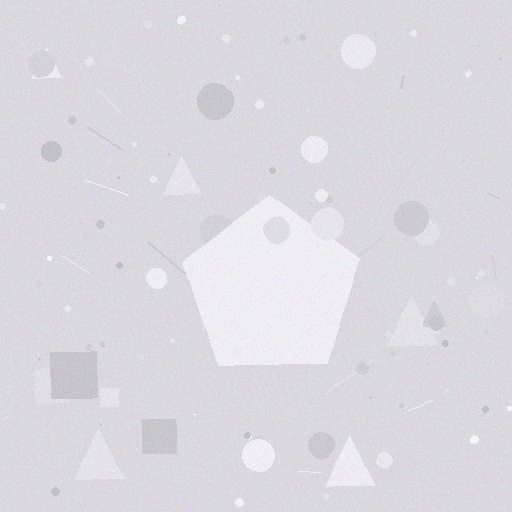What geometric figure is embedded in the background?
A pentagon is embedded in the background.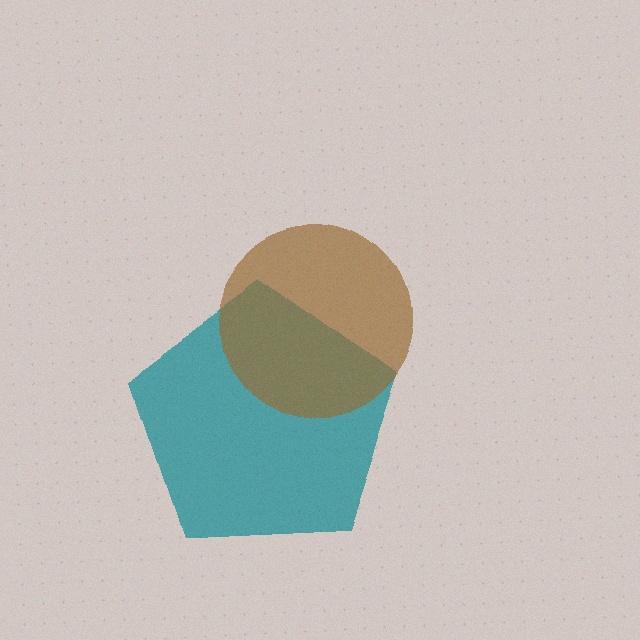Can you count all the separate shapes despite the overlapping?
Yes, there are 2 separate shapes.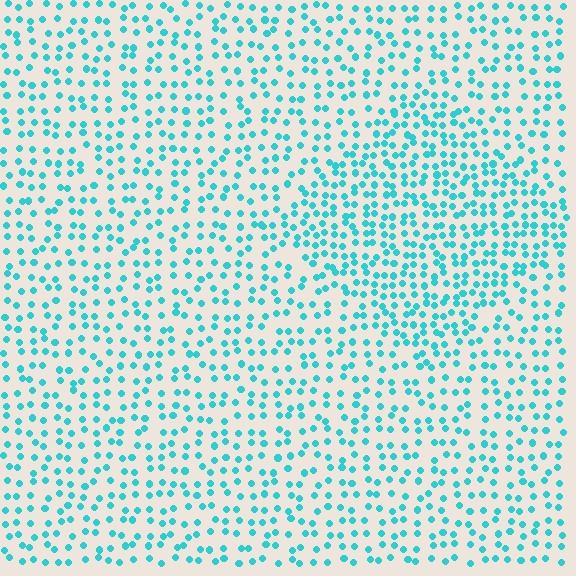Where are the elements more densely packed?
The elements are more densely packed inside the diamond boundary.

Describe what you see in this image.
The image contains small cyan elements arranged at two different densities. A diamond-shaped region is visible where the elements are more densely packed than the surrounding area.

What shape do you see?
I see a diamond.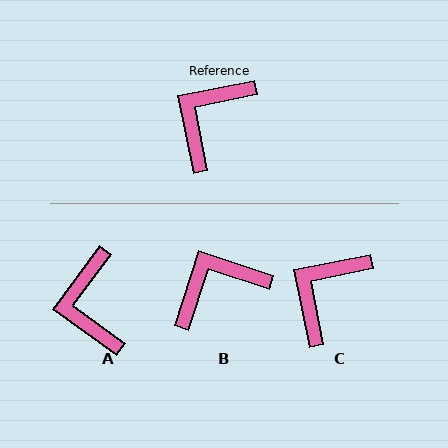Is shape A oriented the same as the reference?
No, it is off by about 42 degrees.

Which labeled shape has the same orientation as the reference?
C.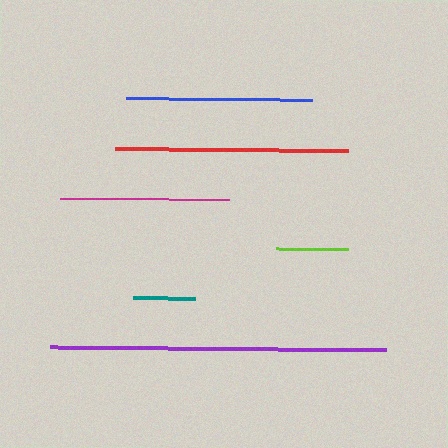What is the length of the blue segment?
The blue segment is approximately 187 pixels long.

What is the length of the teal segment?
The teal segment is approximately 62 pixels long.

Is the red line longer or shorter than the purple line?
The purple line is longer than the red line.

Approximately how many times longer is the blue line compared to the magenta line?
The blue line is approximately 1.1 times the length of the magenta line.